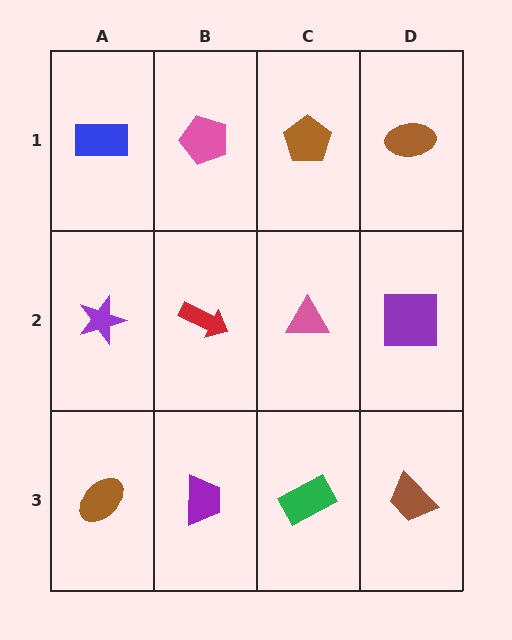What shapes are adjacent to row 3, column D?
A purple square (row 2, column D), a green rectangle (row 3, column C).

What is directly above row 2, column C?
A brown pentagon.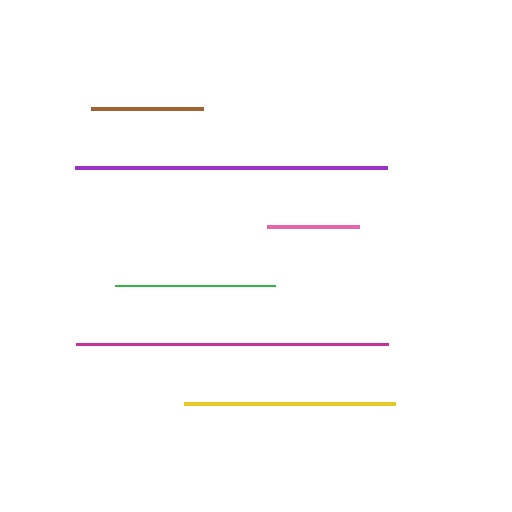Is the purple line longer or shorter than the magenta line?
The purple line is longer than the magenta line.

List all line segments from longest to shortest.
From longest to shortest: purple, magenta, yellow, green, brown, pink.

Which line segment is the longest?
The purple line is the longest at approximately 312 pixels.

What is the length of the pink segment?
The pink segment is approximately 92 pixels long.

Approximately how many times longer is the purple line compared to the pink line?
The purple line is approximately 3.4 times the length of the pink line.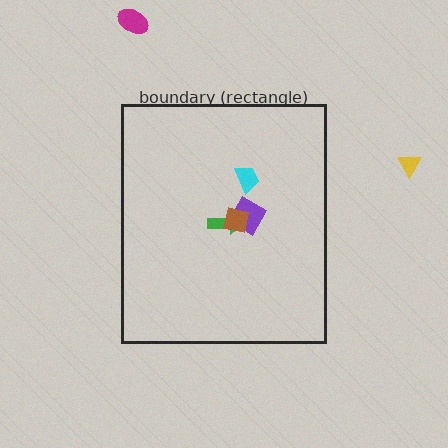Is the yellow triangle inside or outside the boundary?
Outside.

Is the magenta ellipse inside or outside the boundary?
Outside.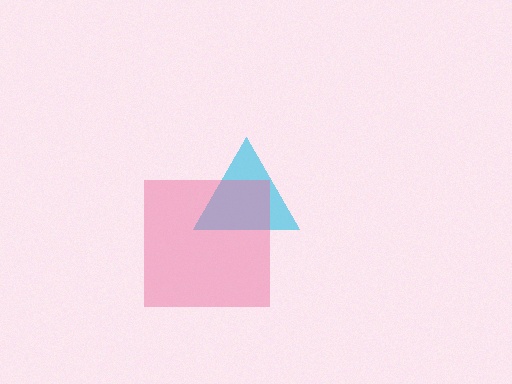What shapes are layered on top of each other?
The layered shapes are: a cyan triangle, a pink square.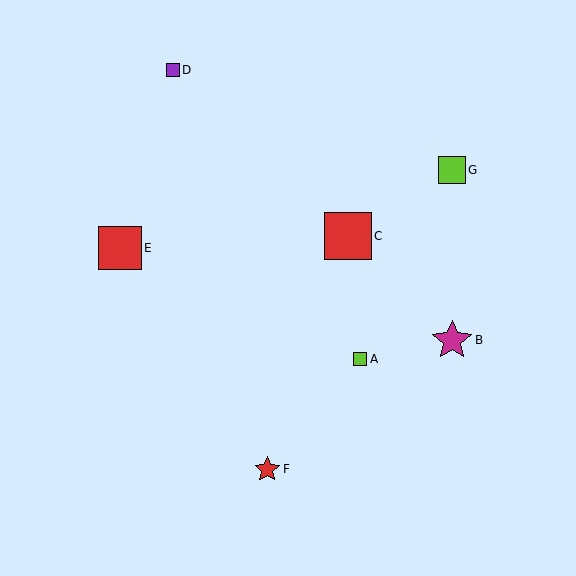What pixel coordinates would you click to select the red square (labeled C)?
Click at (348, 236) to select the red square C.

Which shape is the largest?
The red square (labeled C) is the largest.